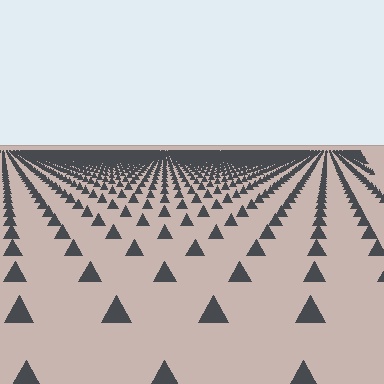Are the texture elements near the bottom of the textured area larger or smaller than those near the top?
Larger. Near the bottom, elements are closer to the viewer and appear at a bigger on-screen size.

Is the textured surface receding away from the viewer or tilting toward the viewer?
The surface is receding away from the viewer. Texture elements get smaller and denser toward the top.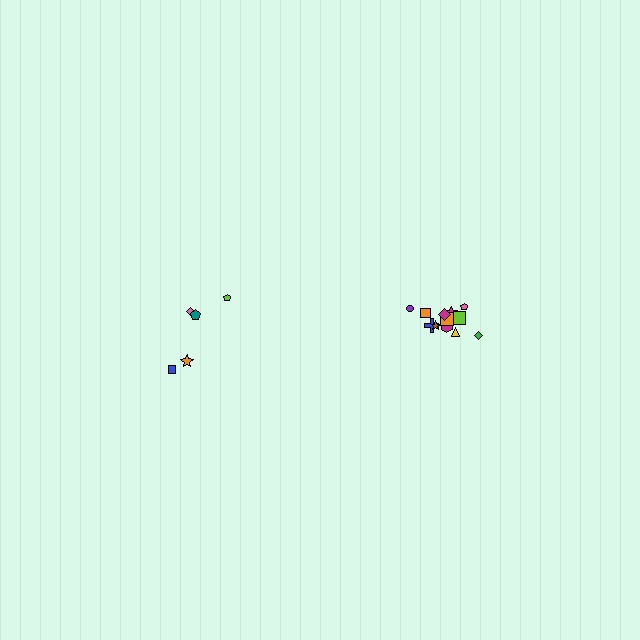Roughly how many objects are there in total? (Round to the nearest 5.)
Roughly 15 objects in total.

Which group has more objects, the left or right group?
The right group.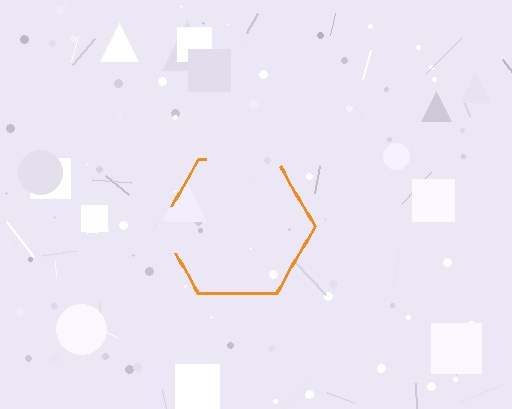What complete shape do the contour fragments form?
The contour fragments form a hexagon.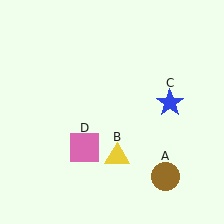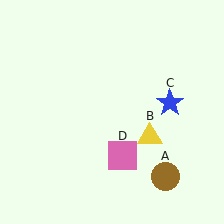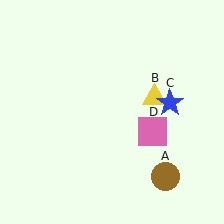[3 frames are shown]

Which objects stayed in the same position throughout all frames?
Brown circle (object A) and blue star (object C) remained stationary.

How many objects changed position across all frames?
2 objects changed position: yellow triangle (object B), pink square (object D).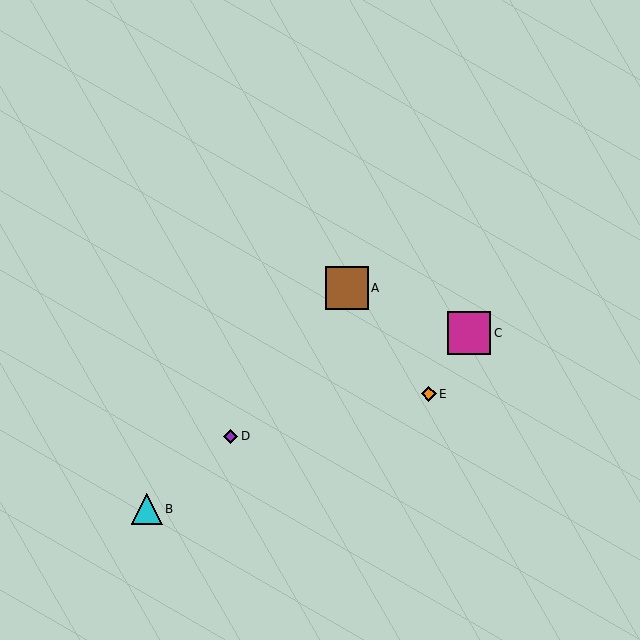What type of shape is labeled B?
Shape B is a cyan triangle.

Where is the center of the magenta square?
The center of the magenta square is at (469, 333).